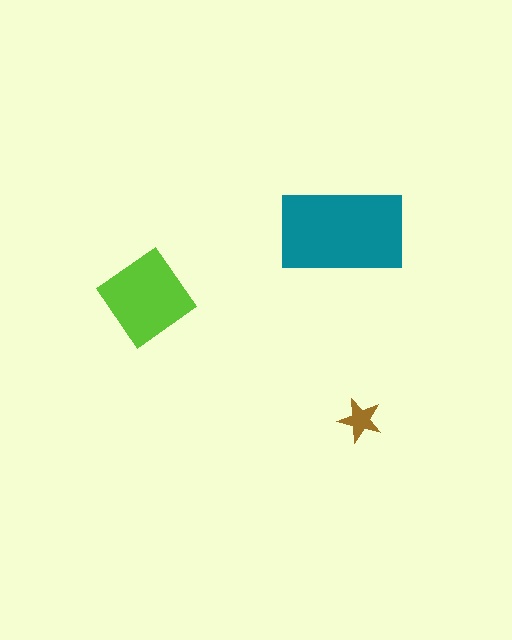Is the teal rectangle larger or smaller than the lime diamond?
Larger.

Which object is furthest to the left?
The lime diamond is leftmost.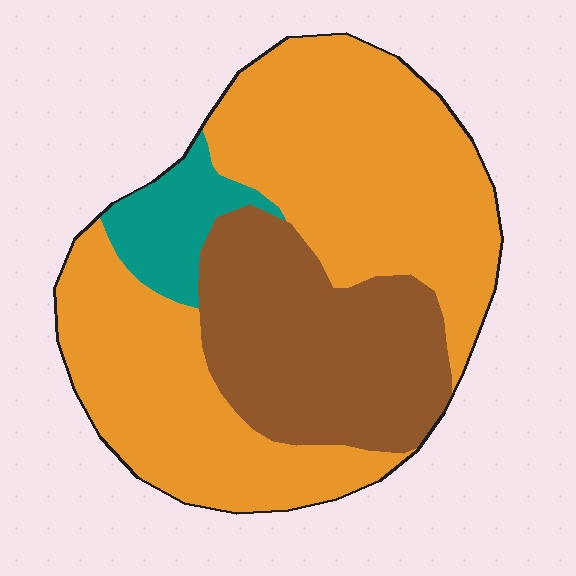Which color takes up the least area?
Teal, at roughly 10%.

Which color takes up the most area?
Orange, at roughly 60%.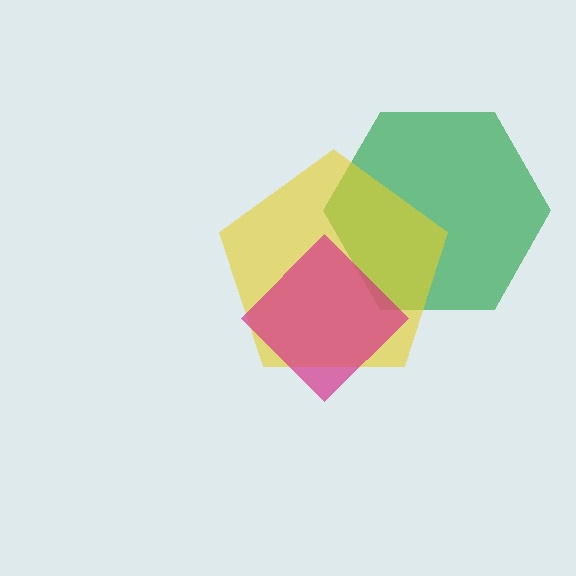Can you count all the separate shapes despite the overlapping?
Yes, there are 3 separate shapes.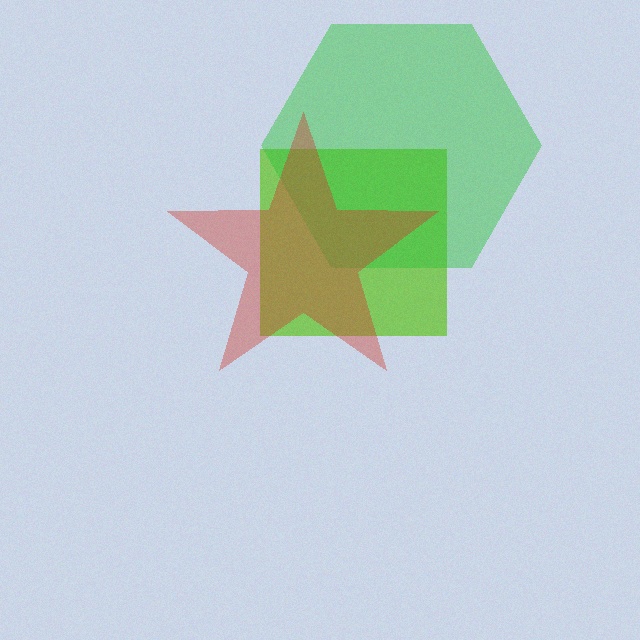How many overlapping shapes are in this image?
There are 3 overlapping shapes in the image.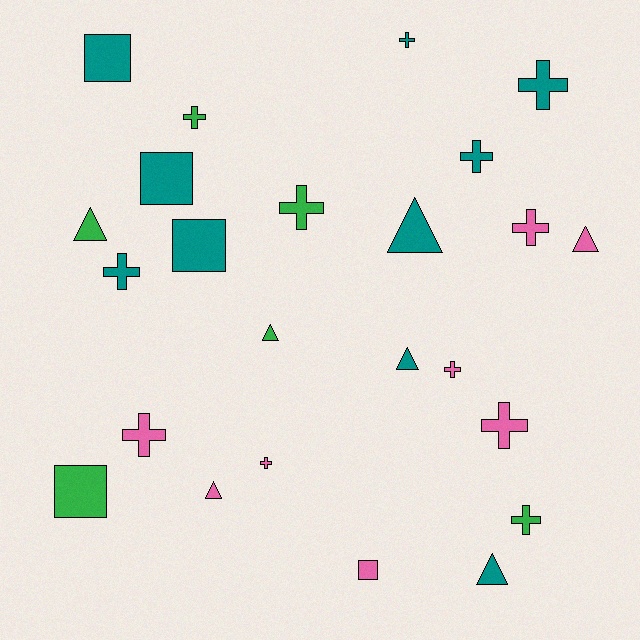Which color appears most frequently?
Teal, with 10 objects.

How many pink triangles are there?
There are 2 pink triangles.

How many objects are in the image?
There are 24 objects.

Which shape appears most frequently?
Cross, with 12 objects.